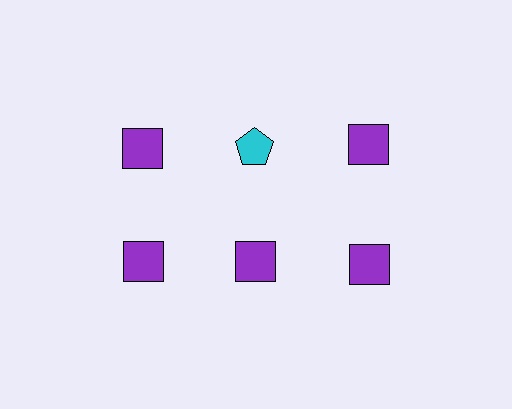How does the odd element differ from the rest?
It differs in both color (cyan instead of purple) and shape (pentagon instead of square).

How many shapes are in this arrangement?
There are 6 shapes arranged in a grid pattern.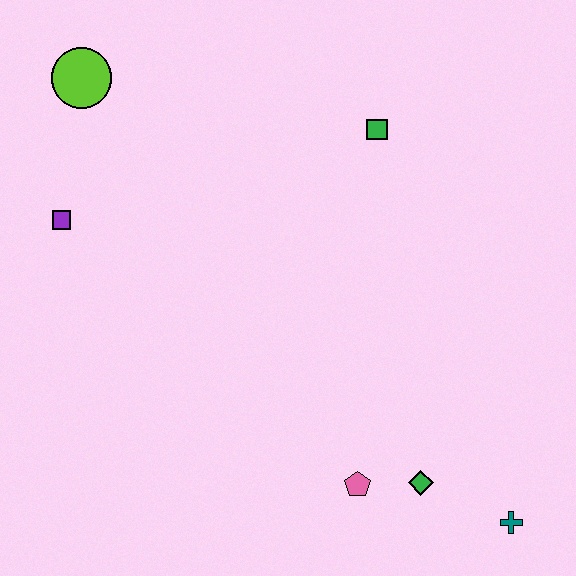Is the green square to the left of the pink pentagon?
No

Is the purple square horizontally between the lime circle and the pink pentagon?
No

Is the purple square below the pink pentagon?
No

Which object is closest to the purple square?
The lime circle is closest to the purple square.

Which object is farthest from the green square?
The teal cross is farthest from the green square.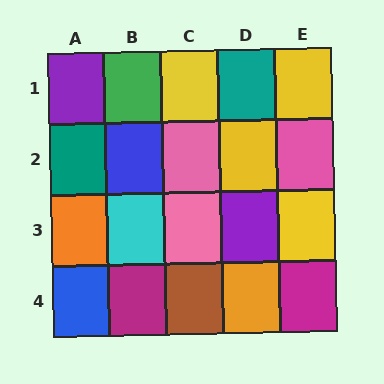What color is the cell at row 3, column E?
Yellow.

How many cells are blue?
2 cells are blue.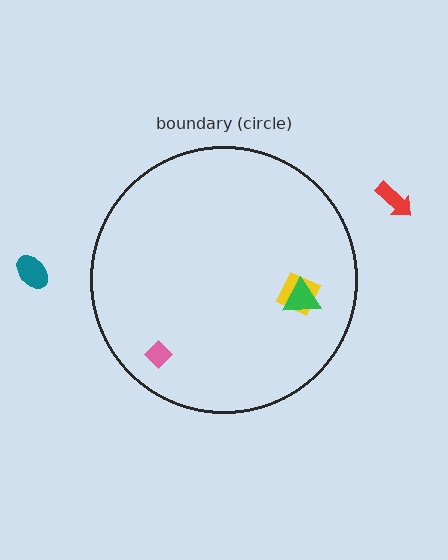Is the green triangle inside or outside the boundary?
Inside.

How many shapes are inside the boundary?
3 inside, 2 outside.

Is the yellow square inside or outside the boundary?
Inside.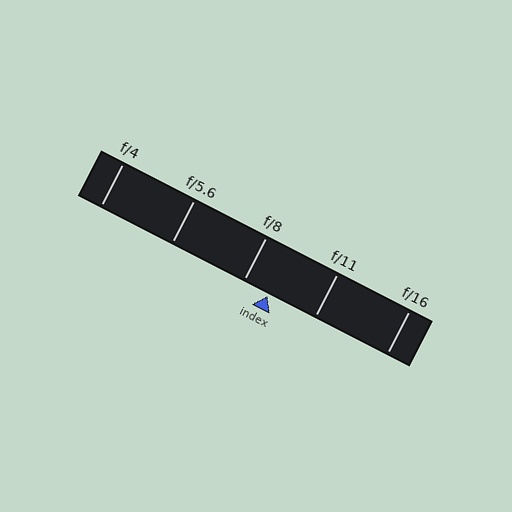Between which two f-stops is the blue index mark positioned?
The index mark is between f/8 and f/11.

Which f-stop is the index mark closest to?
The index mark is closest to f/8.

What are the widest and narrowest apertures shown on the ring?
The widest aperture shown is f/4 and the narrowest is f/16.